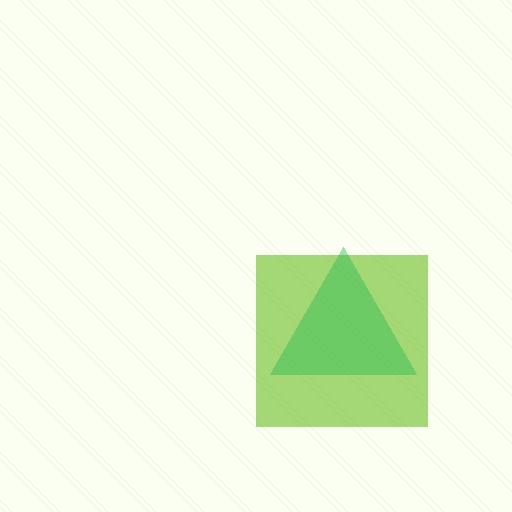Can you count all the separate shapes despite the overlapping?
Yes, there are 2 separate shapes.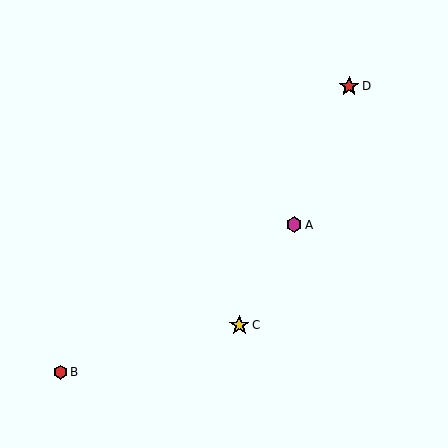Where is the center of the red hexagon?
The center of the red hexagon is at (60, 372).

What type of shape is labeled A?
Shape A is a magenta hexagon.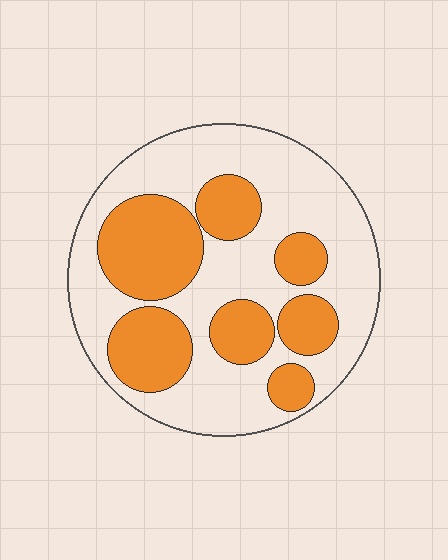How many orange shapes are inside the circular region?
7.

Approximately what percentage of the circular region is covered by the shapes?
Approximately 35%.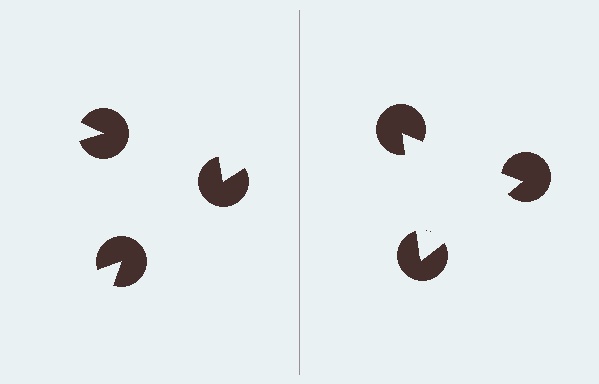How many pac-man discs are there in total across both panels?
6 — 3 on each side.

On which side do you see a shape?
An illusory triangle appears on the right side. On the left side the wedge cuts are rotated, so no coherent shape forms.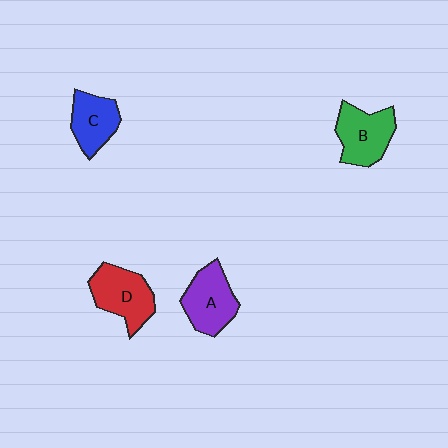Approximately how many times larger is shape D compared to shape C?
Approximately 1.3 times.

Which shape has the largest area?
Shape D (red).